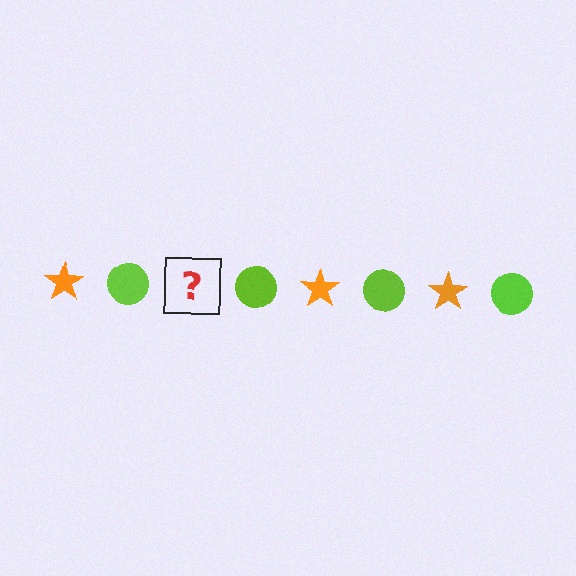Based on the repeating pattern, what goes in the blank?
The blank should be an orange star.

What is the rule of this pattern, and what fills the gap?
The rule is that the pattern alternates between orange star and lime circle. The gap should be filled with an orange star.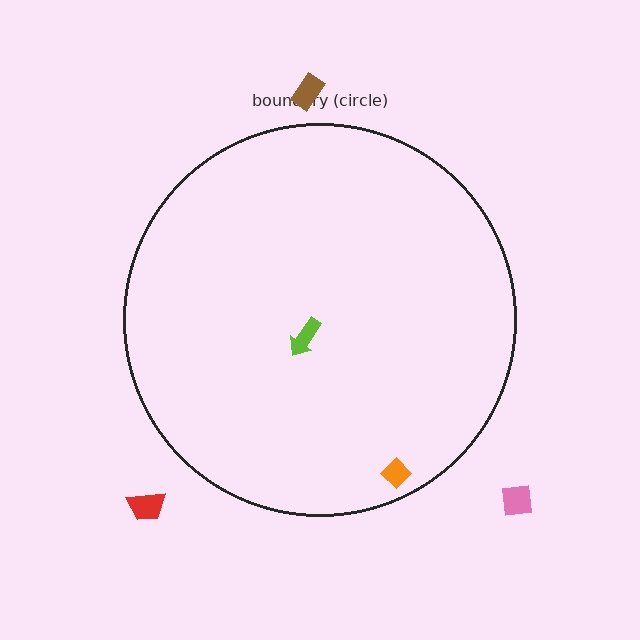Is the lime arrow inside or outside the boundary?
Inside.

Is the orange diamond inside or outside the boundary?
Inside.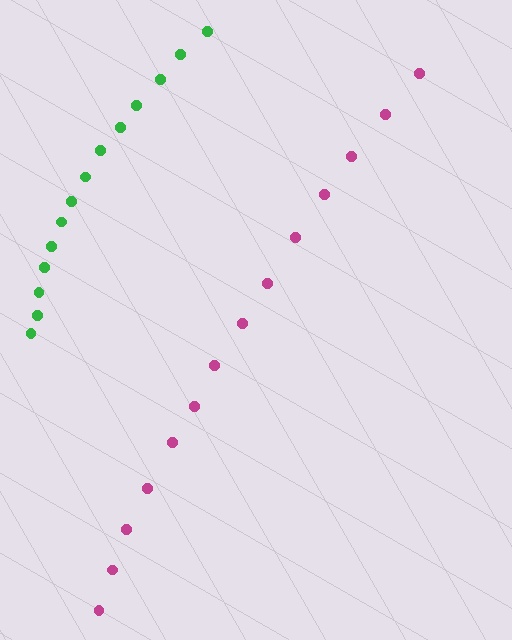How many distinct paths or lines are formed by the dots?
There are 2 distinct paths.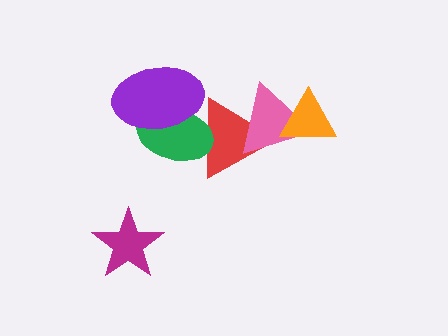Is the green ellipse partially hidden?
Yes, it is partially covered by another shape.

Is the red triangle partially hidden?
Yes, it is partially covered by another shape.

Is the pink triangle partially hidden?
Yes, it is partially covered by another shape.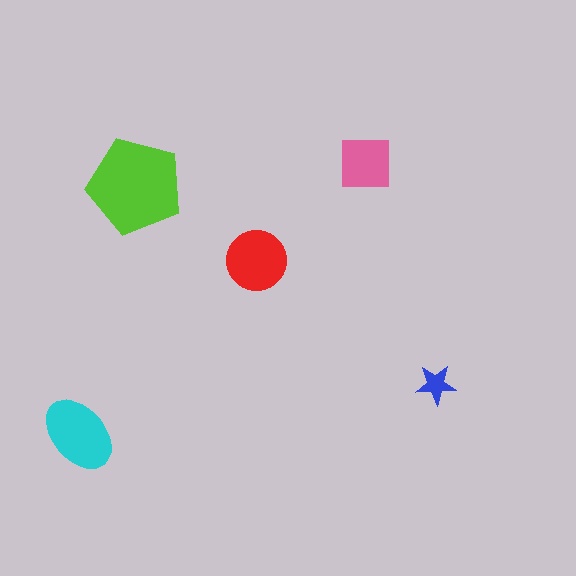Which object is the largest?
The lime pentagon.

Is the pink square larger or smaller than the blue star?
Larger.